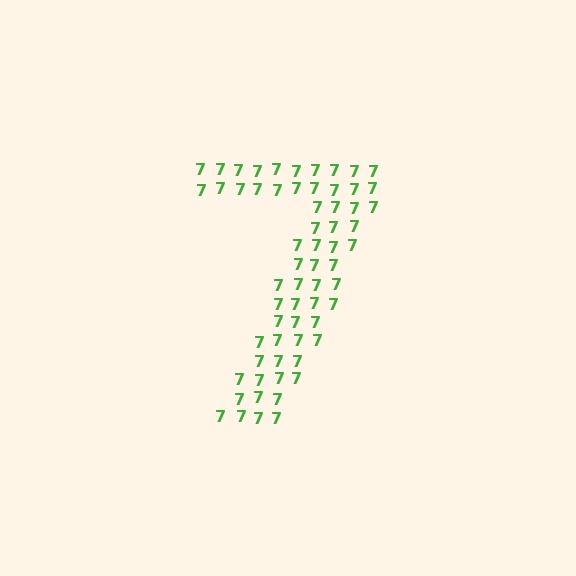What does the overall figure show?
The overall figure shows the digit 7.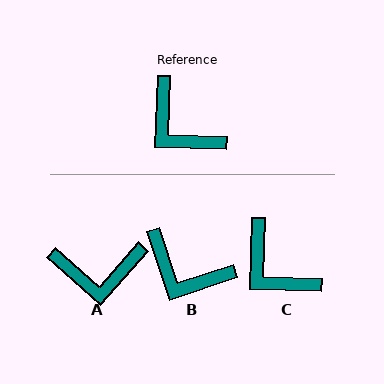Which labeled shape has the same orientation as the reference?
C.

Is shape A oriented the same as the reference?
No, it is off by about 51 degrees.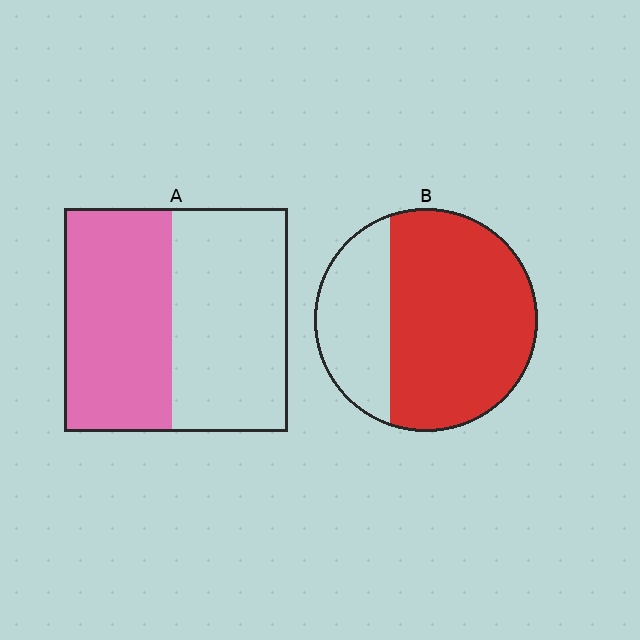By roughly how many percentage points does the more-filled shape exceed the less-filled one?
By roughly 20 percentage points (B over A).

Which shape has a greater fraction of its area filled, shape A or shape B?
Shape B.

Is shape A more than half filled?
Roughly half.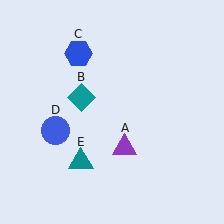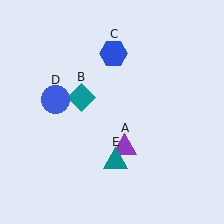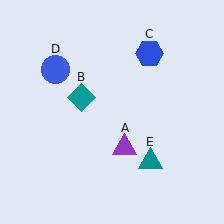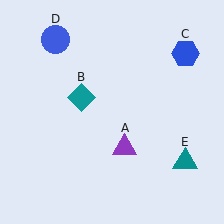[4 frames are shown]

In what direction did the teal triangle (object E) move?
The teal triangle (object E) moved right.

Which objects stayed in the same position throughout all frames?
Purple triangle (object A) and teal diamond (object B) remained stationary.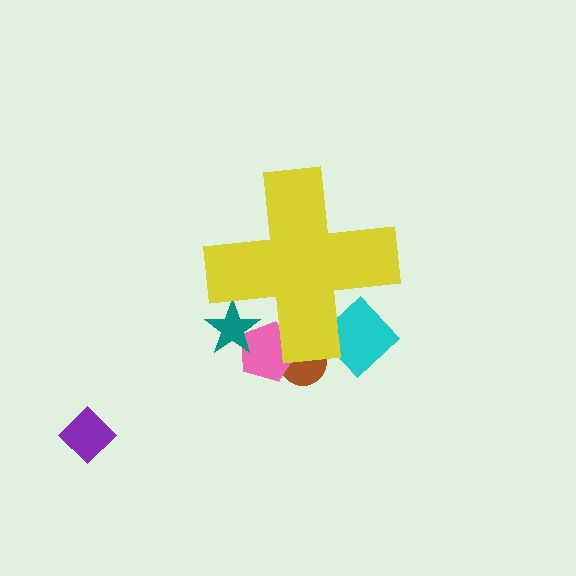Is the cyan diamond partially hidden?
Yes, the cyan diamond is partially hidden behind the yellow cross.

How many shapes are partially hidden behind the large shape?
4 shapes are partially hidden.